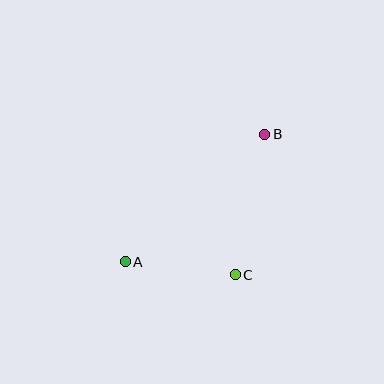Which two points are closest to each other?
Points A and C are closest to each other.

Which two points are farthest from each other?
Points A and B are farthest from each other.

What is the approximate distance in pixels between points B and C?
The distance between B and C is approximately 144 pixels.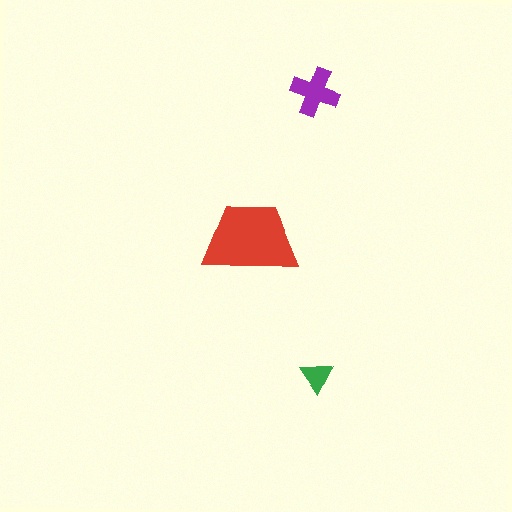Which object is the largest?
The red trapezoid.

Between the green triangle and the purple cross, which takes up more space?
The purple cross.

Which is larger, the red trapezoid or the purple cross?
The red trapezoid.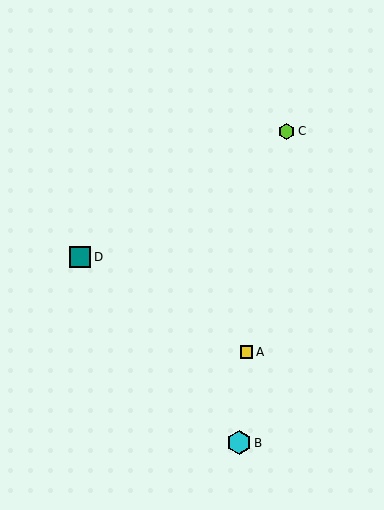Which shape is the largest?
The cyan hexagon (labeled B) is the largest.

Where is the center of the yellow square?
The center of the yellow square is at (247, 352).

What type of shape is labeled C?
Shape C is a lime hexagon.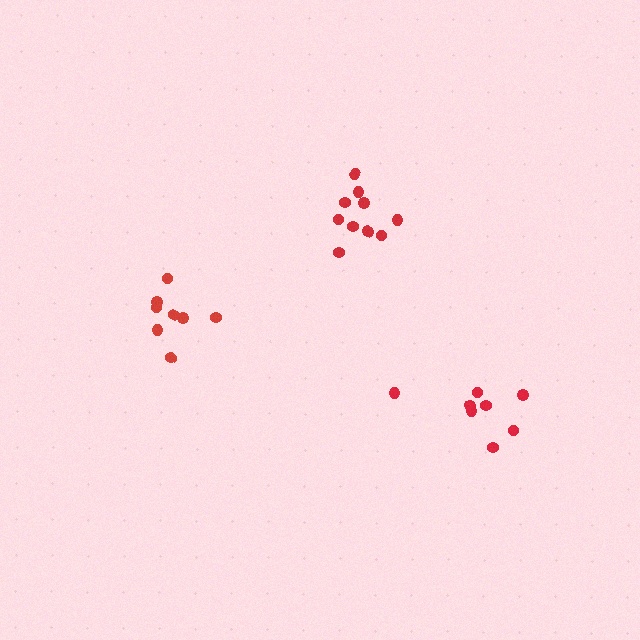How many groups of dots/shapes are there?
There are 3 groups.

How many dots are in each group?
Group 1: 10 dots, Group 2: 8 dots, Group 3: 8 dots (26 total).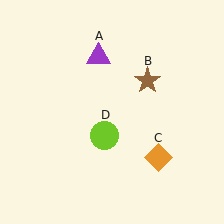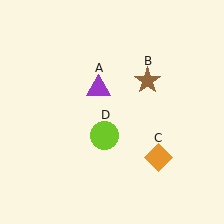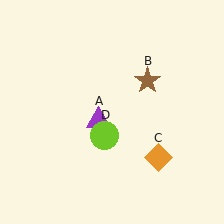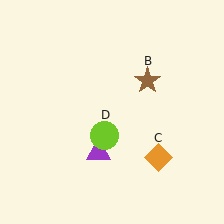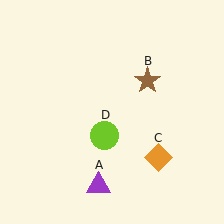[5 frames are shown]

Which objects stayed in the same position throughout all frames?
Brown star (object B) and orange diamond (object C) and lime circle (object D) remained stationary.